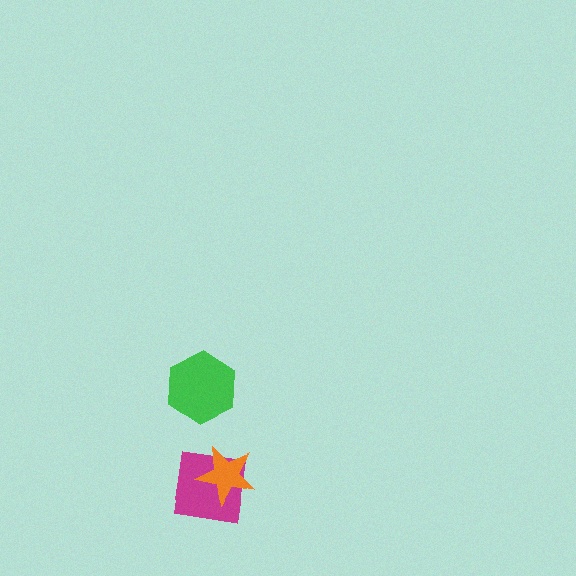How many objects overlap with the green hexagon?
0 objects overlap with the green hexagon.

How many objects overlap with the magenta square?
1 object overlaps with the magenta square.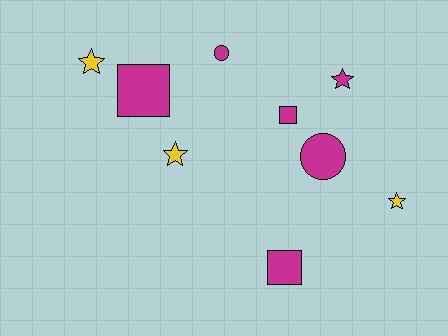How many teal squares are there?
There are no teal squares.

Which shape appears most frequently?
Star, with 4 objects.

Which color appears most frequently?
Magenta, with 6 objects.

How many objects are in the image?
There are 9 objects.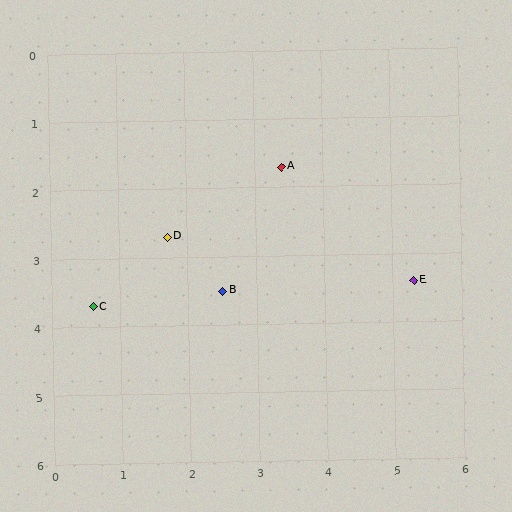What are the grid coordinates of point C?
Point C is at approximately (0.6, 3.7).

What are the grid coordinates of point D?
Point D is at approximately (1.7, 2.7).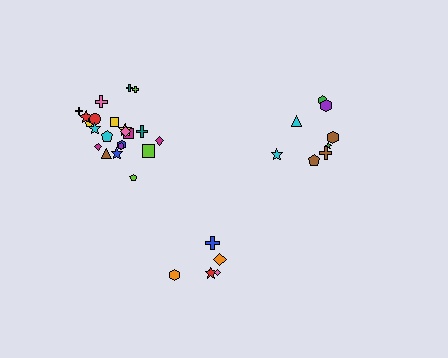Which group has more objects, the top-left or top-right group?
The top-left group.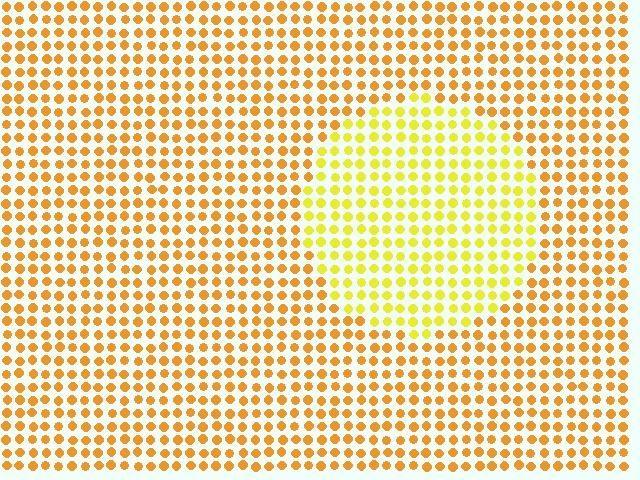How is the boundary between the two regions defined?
The boundary is defined purely by a slight shift in hue (about 28 degrees). Spacing, size, and orientation are identical on both sides.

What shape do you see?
I see a circle.